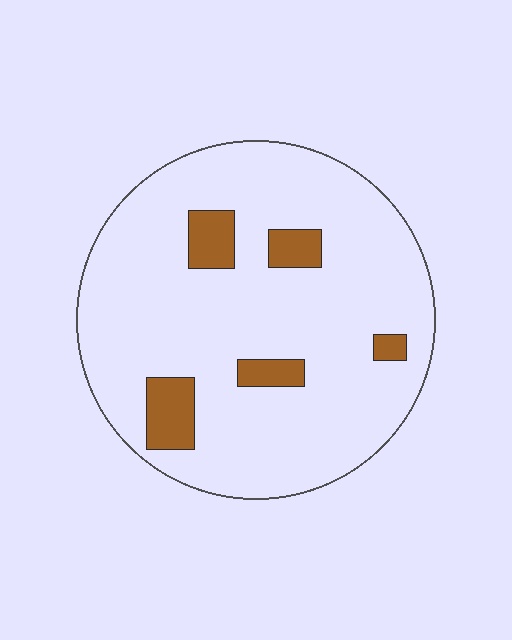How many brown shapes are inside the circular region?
5.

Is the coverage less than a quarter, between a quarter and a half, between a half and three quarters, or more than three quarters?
Less than a quarter.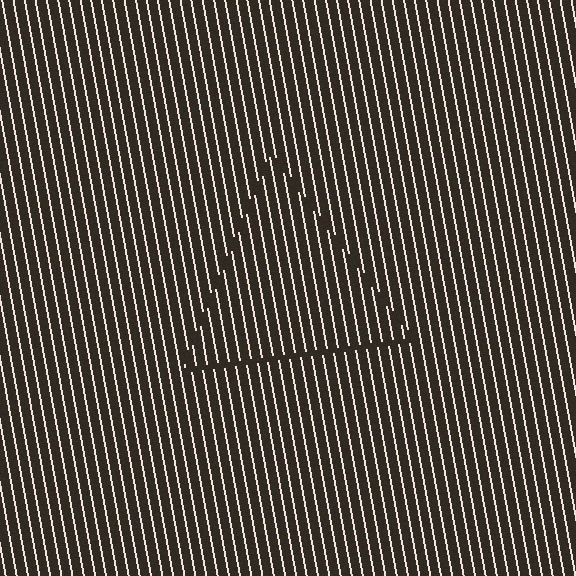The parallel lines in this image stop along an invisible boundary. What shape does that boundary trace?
An illusory triangle. The interior of the shape contains the same grating, shifted by half a period — the contour is defined by the phase discontinuity where line-ends from the inner and outer gratings abut.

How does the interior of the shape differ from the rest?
The interior of the shape contains the same grating, shifted by half a period — the contour is defined by the phase discontinuity where line-ends from the inner and outer gratings abut.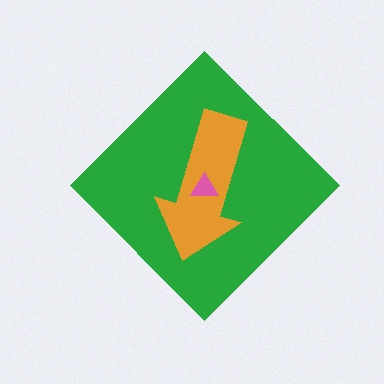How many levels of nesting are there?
3.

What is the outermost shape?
The green diamond.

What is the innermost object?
The pink triangle.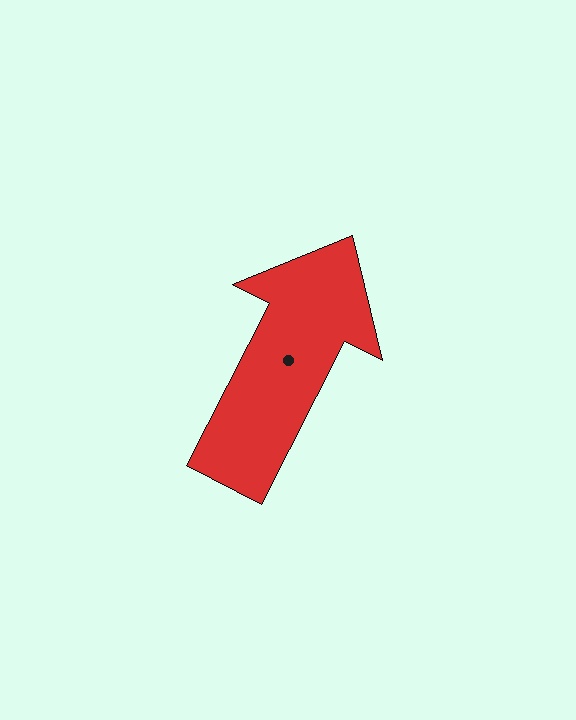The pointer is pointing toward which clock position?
Roughly 1 o'clock.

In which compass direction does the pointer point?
Northeast.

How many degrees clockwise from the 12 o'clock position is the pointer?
Approximately 27 degrees.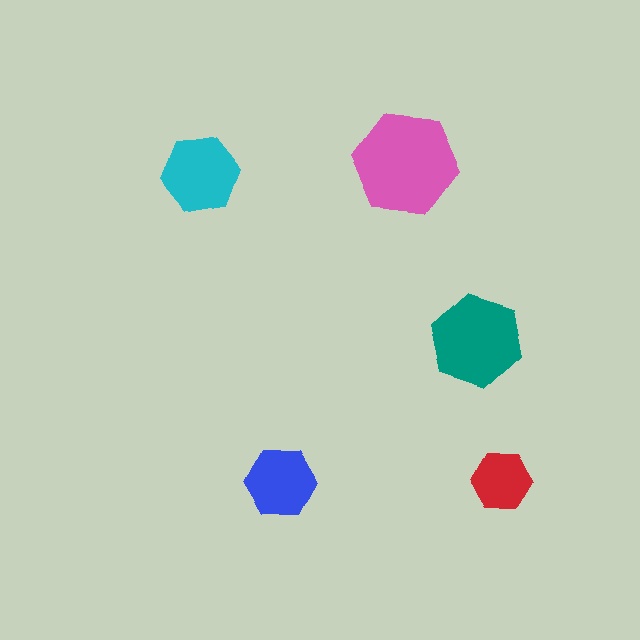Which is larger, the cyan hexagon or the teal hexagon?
The teal one.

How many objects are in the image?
There are 5 objects in the image.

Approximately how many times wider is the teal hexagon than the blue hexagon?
About 1.5 times wider.